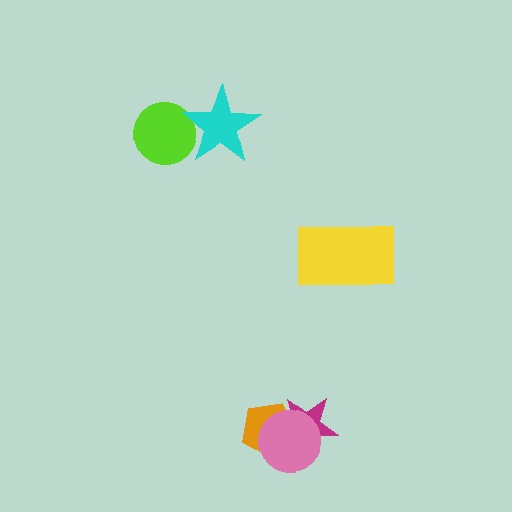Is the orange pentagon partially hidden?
Yes, it is partially covered by another shape.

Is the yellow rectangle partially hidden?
No, no other shape covers it.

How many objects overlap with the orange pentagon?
2 objects overlap with the orange pentagon.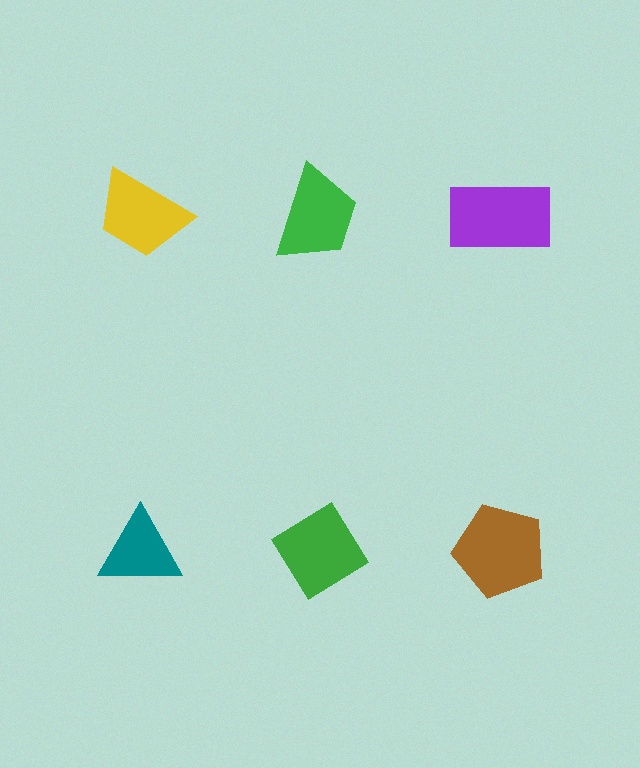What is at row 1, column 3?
A purple rectangle.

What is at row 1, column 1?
A yellow trapezoid.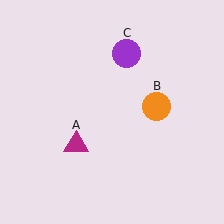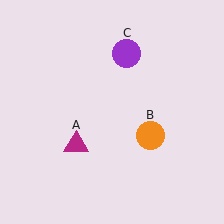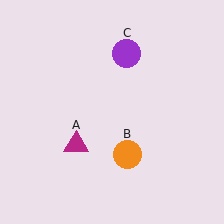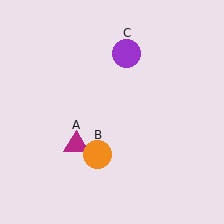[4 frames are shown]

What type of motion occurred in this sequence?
The orange circle (object B) rotated clockwise around the center of the scene.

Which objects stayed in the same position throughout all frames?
Magenta triangle (object A) and purple circle (object C) remained stationary.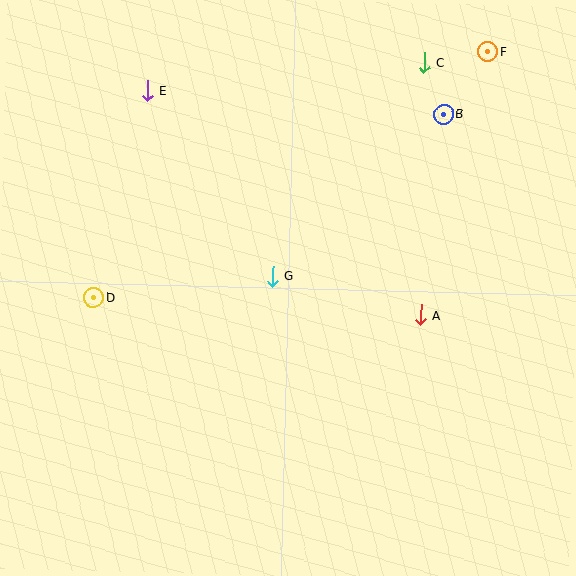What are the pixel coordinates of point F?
Point F is at (488, 52).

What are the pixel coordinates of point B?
Point B is at (444, 114).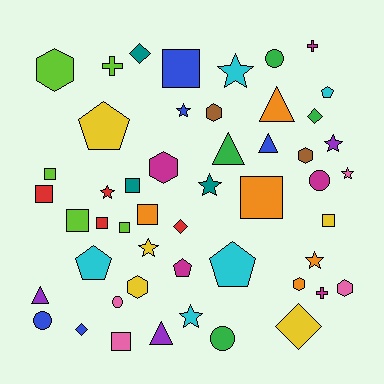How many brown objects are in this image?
There are 2 brown objects.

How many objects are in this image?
There are 50 objects.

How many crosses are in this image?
There are 3 crosses.